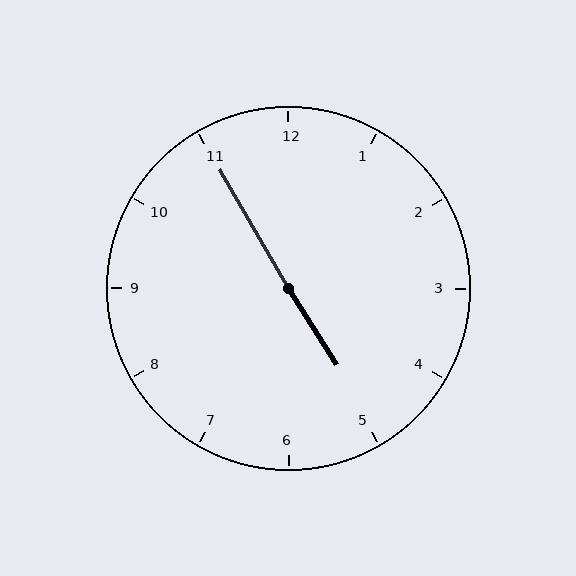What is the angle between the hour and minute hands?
Approximately 178 degrees.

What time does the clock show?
4:55.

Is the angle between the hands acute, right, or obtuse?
It is obtuse.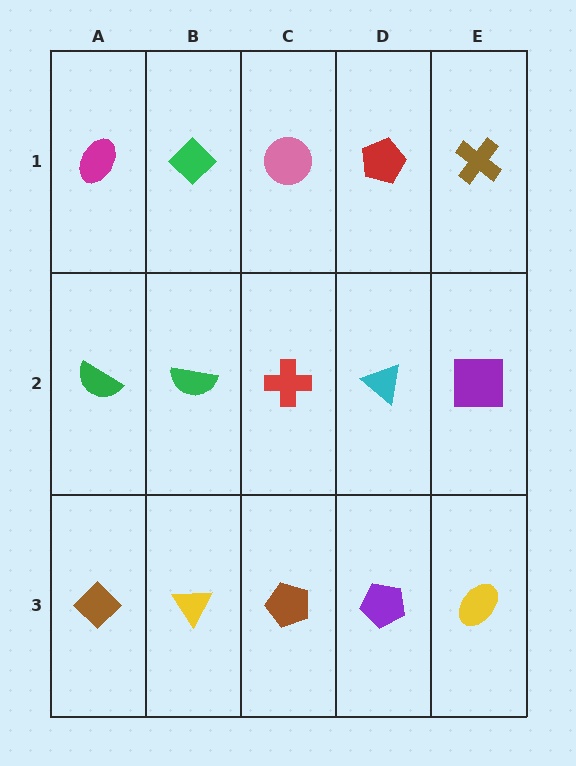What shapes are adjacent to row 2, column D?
A red pentagon (row 1, column D), a purple pentagon (row 3, column D), a red cross (row 2, column C), a purple square (row 2, column E).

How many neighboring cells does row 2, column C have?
4.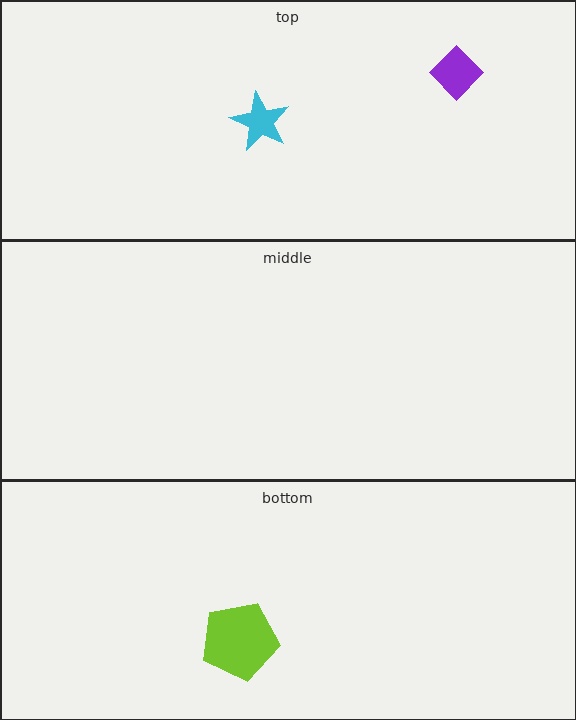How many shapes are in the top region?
2.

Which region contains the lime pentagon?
The bottom region.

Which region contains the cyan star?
The top region.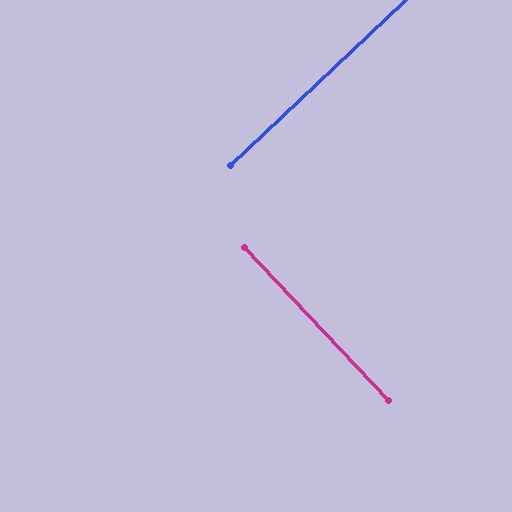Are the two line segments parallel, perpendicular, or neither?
Perpendicular — they meet at approximately 90°.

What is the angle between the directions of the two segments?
Approximately 90 degrees.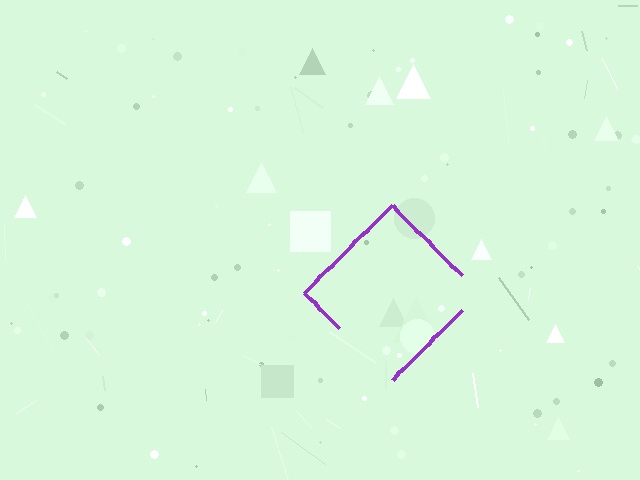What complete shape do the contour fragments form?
The contour fragments form a diamond.